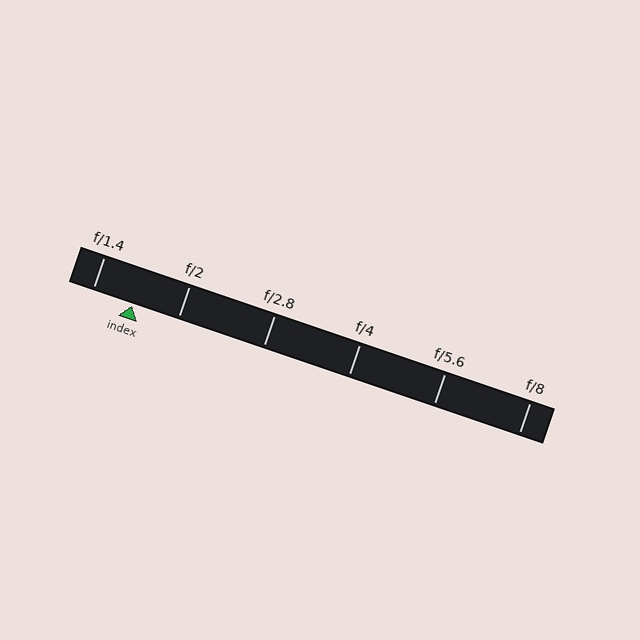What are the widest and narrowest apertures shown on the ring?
The widest aperture shown is f/1.4 and the narrowest is f/8.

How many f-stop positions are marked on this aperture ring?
There are 6 f-stop positions marked.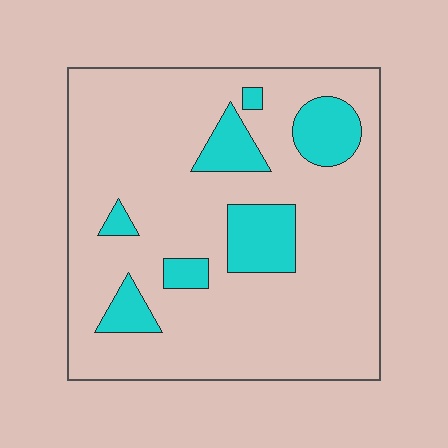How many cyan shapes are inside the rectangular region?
7.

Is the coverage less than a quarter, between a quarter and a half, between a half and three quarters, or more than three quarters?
Less than a quarter.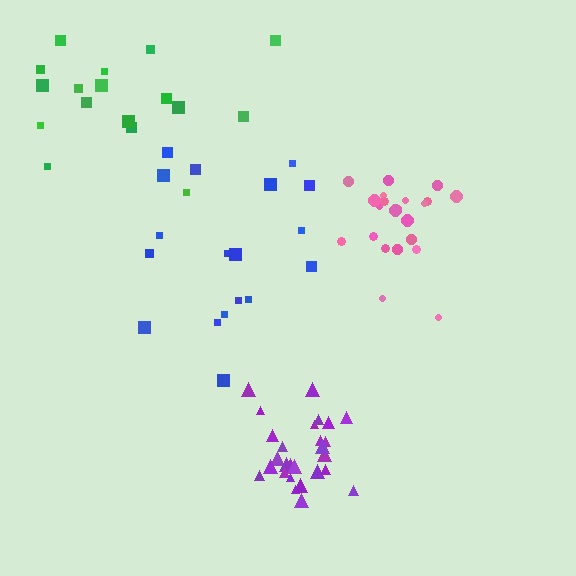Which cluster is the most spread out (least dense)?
Green.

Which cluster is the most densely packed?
Purple.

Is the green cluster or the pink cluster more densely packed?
Pink.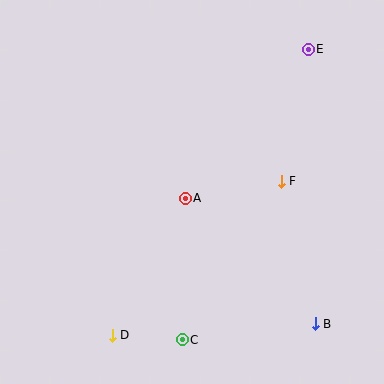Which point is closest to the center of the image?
Point A at (185, 198) is closest to the center.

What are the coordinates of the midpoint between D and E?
The midpoint between D and E is at (210, 192).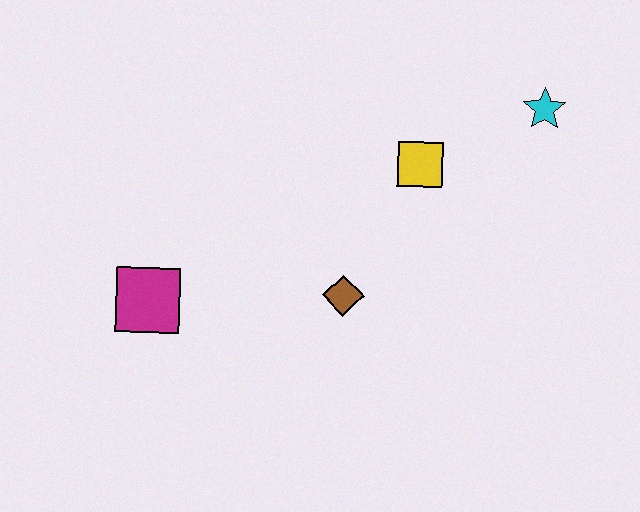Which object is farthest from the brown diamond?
The cyan star is farthest from the brown diamond.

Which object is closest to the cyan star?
The yellow square is closest to the cyan star.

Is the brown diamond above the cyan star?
No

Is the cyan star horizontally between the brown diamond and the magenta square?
No